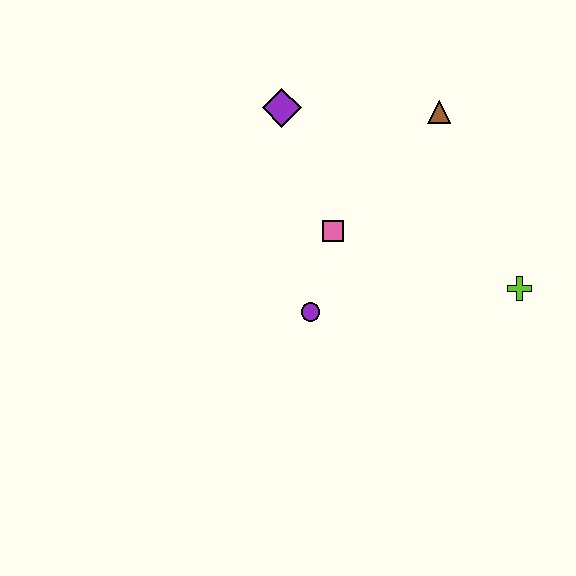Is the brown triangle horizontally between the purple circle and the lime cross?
Yes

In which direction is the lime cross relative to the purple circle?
The lime cross is to the right of the purple circle.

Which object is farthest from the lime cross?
The purple diamond is farthest from the lime cross.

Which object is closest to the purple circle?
The pink square is closest to the purple circle.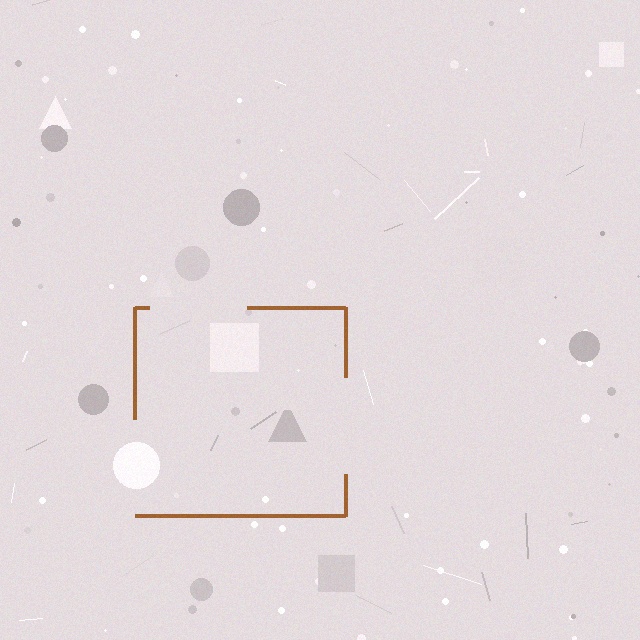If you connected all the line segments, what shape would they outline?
They would outline a square.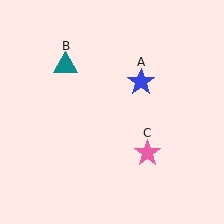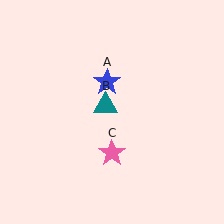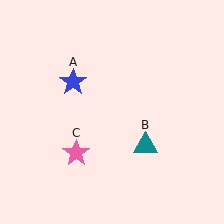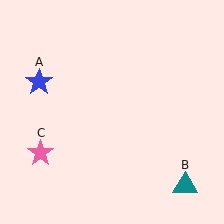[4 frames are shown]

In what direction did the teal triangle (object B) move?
The teal triangle (object B) moved down and to the right.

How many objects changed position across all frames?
3 objects changed position: blue star (object A), teal triangle (object B), pink star (object C).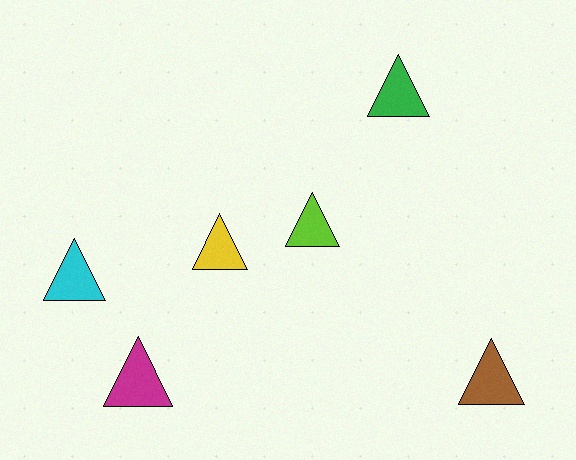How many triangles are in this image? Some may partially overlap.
There are 6 triangles.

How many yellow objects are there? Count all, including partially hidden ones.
There is 1 yellow object.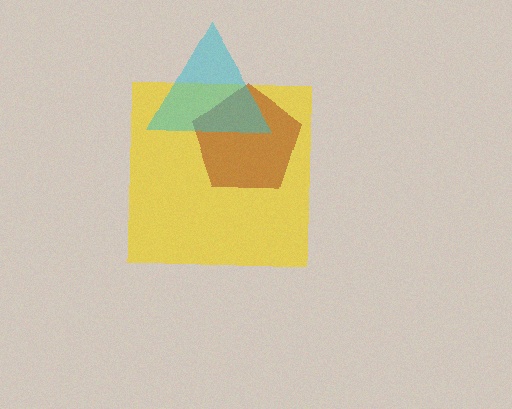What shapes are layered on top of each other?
The layered shapes are: a yellow square, a brown pentagon, a cyan triangle.